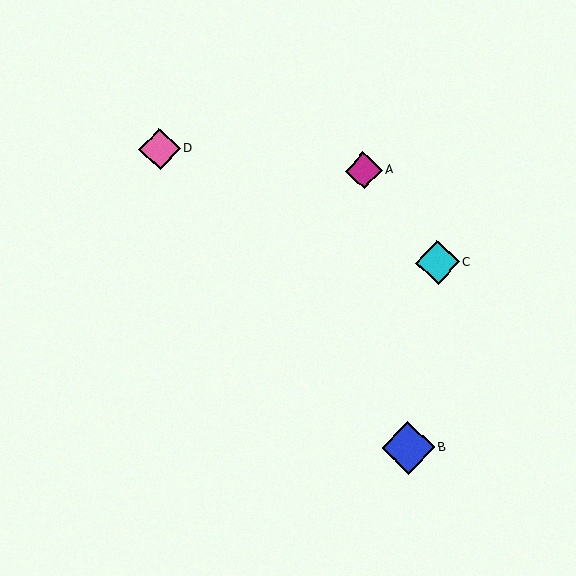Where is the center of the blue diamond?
The center of the blue diamond is at (408, 448).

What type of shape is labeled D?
Shape D is a pink diamond.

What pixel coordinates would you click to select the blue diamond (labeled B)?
Click at (408, 448) to select the blue diamond B.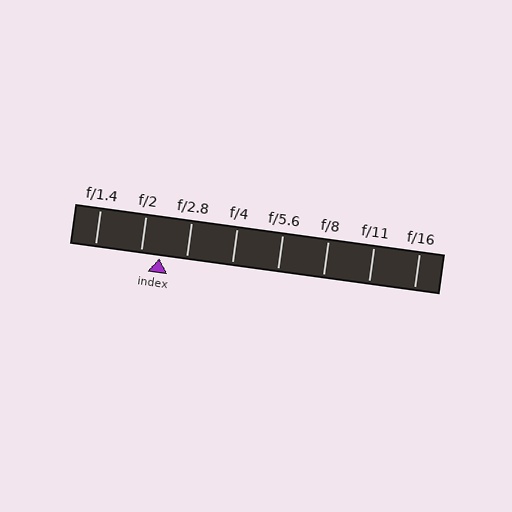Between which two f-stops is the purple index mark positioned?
The index mark is between f/2 and f/2.8.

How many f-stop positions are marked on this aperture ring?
There are 8 f-stop positions marked.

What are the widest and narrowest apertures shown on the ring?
The widest aperture shown is f/1.4 and the narrowest is f/16.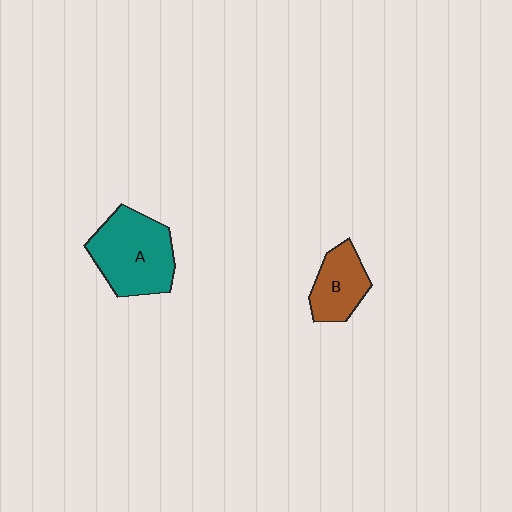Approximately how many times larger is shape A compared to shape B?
Approximately 1.7 times.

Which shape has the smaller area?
Shape B (brown).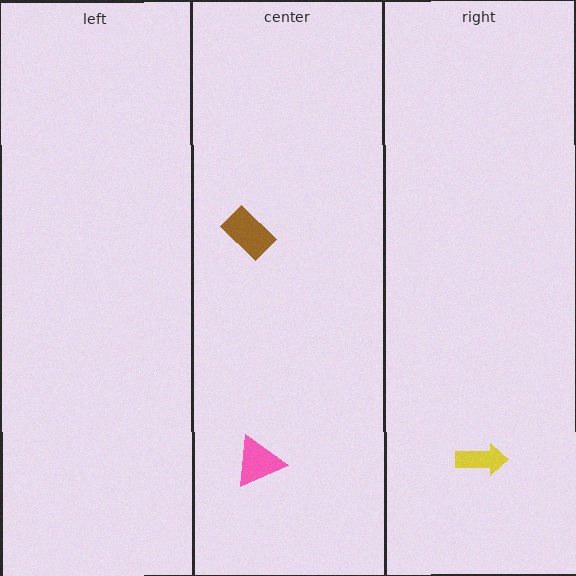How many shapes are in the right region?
1.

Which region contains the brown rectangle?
The center region.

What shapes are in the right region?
The yellow arrow.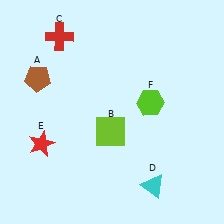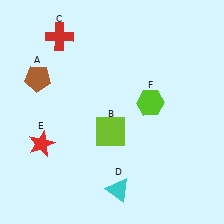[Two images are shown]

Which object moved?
The cyan triangle (D) moved left.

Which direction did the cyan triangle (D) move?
The cyan triangle (D) moved left.